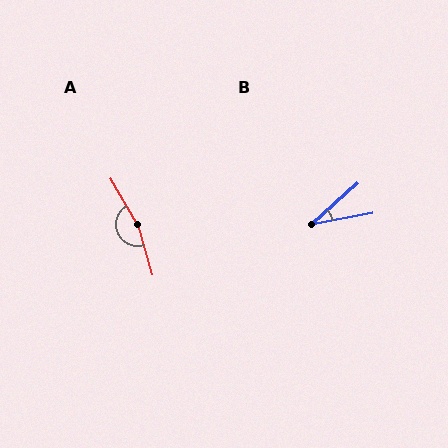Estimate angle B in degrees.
Approximately 32 degrees.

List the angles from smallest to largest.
B (32°), A (166°).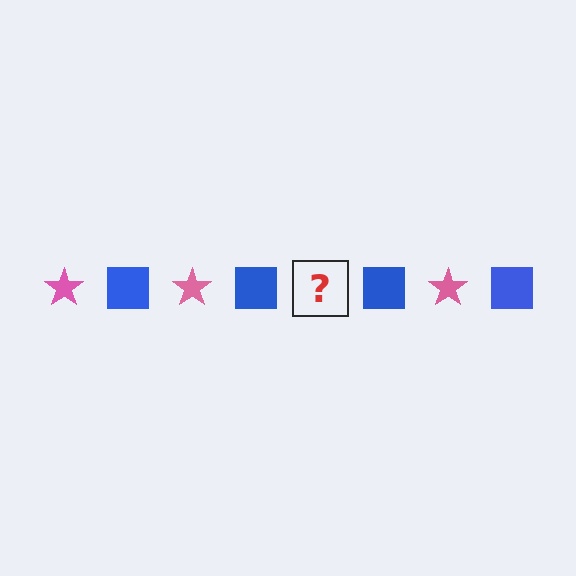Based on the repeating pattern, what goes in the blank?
The blank should be a pink star.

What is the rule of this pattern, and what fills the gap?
The rule is that the pattern alternates between pink star and blue square. The gap should be filled with a pink star.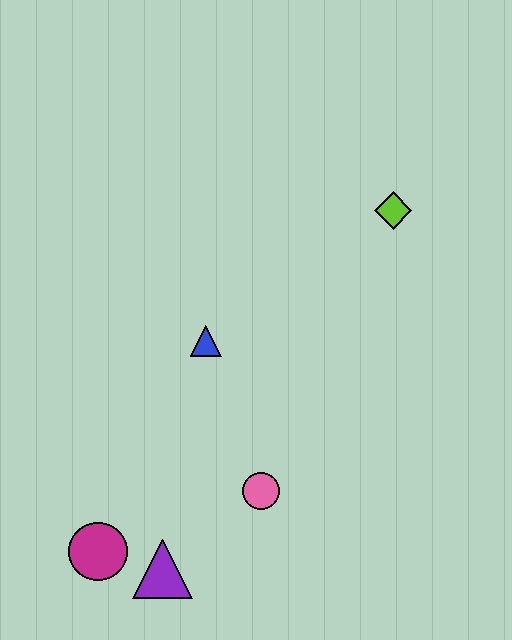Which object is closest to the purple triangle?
The magenta circle is closest to the purple triangle.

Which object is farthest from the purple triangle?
The lime diamond is farthest from the purple triangle.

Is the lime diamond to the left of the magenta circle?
No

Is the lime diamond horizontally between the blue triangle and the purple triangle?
No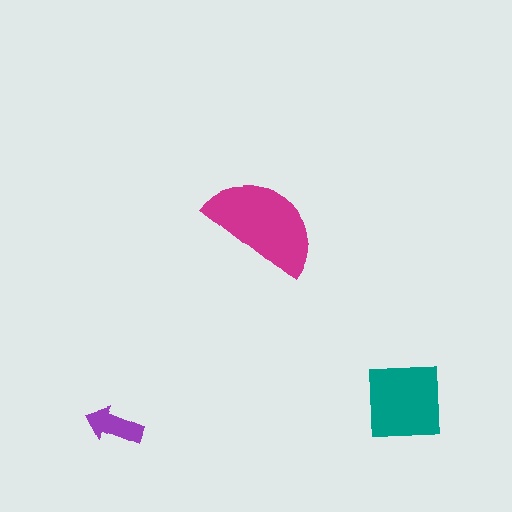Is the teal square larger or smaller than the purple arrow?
Larger.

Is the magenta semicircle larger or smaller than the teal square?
Larger.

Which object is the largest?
The magenta semicircle.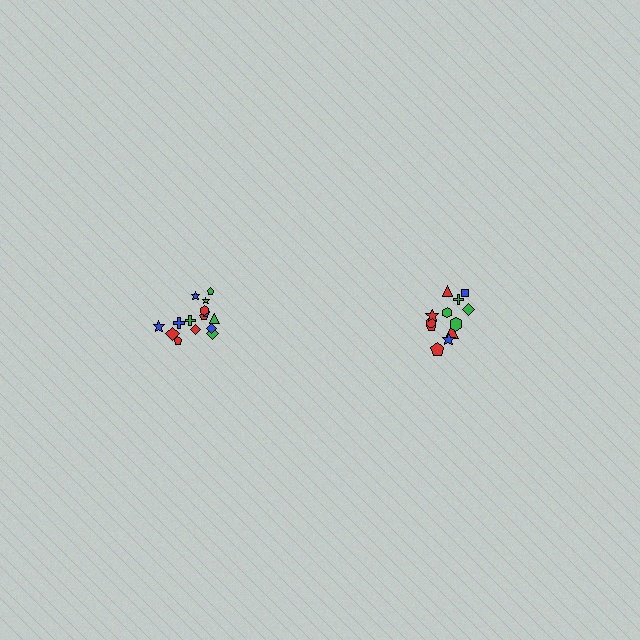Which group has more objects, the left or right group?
The left group.